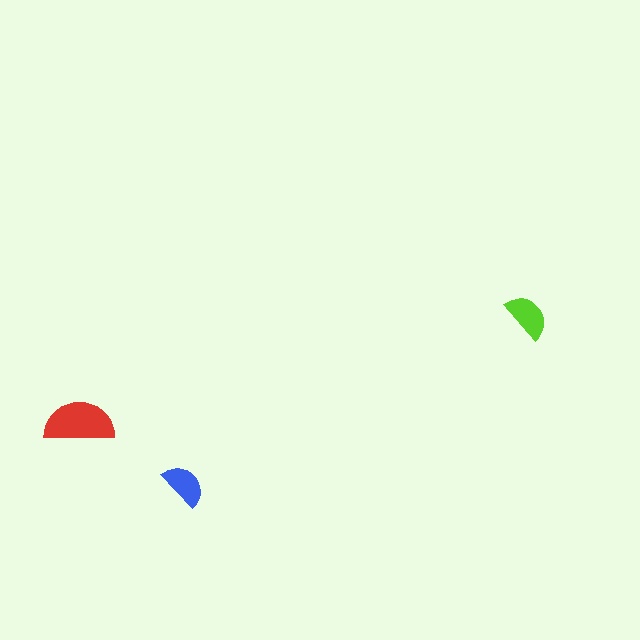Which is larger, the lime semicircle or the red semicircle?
The red one.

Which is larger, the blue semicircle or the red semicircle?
The red one.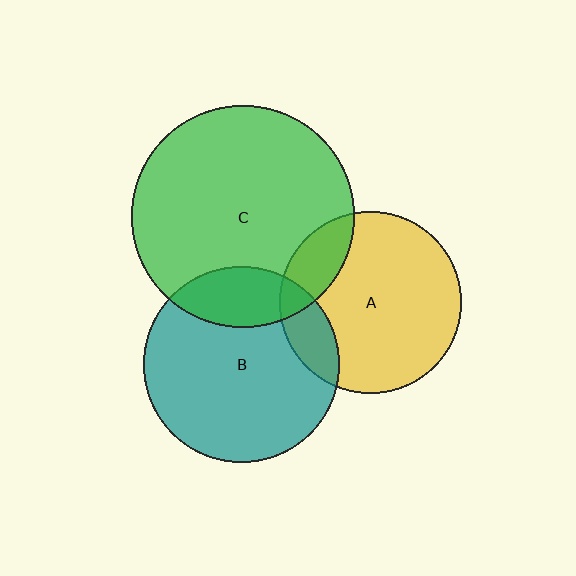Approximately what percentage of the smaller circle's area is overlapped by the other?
Approximately 15%.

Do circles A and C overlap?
Yes.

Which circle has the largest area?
Circle C (green).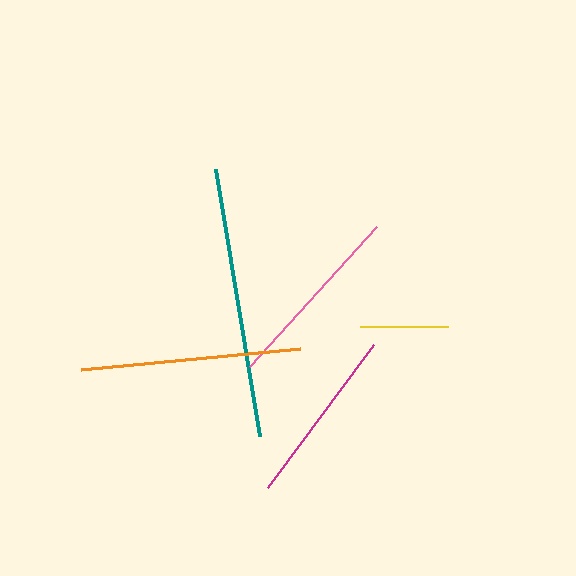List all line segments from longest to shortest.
From longest to shortest: teal, orange, pink, magenta, yellow.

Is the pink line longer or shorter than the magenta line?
The pink line is longer than the magenta line.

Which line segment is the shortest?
The yellow line is the shortest at approximately 88 pixels.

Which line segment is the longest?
The teal line is the longest at approximately 271 pixels.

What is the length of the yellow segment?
The yellow segment is approximately 88 pixels long.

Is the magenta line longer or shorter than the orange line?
The orange line is longer than the magenta line.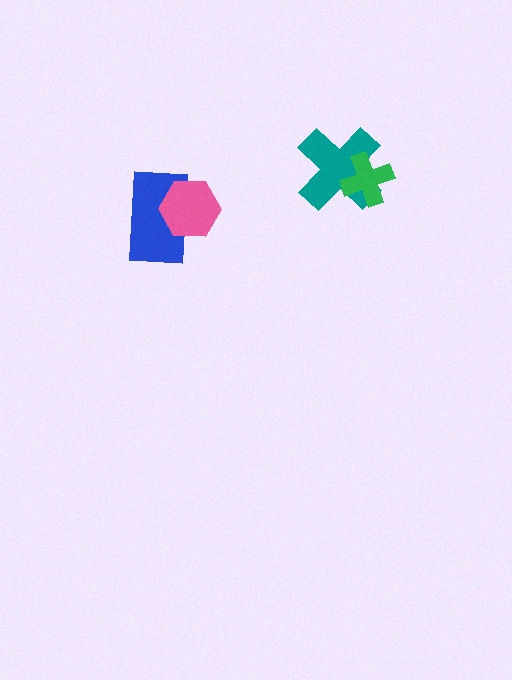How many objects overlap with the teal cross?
1 object overlaps with the teal cross.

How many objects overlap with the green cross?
1 object overlaps with the green cross.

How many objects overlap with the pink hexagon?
1 object overlaps with the pink hexagon.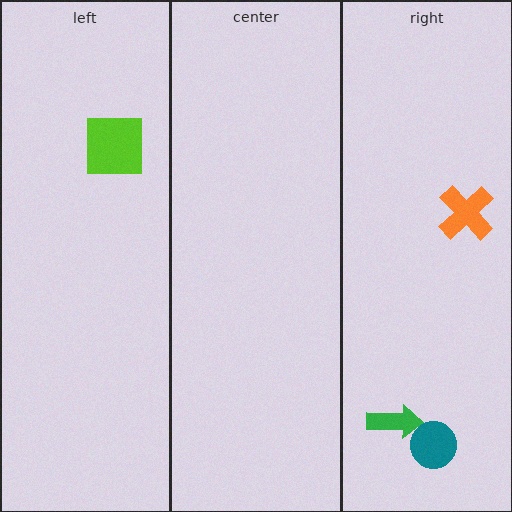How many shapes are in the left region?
1.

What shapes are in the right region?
The green arrow, the orange cross, the teal circle.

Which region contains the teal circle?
The right region.